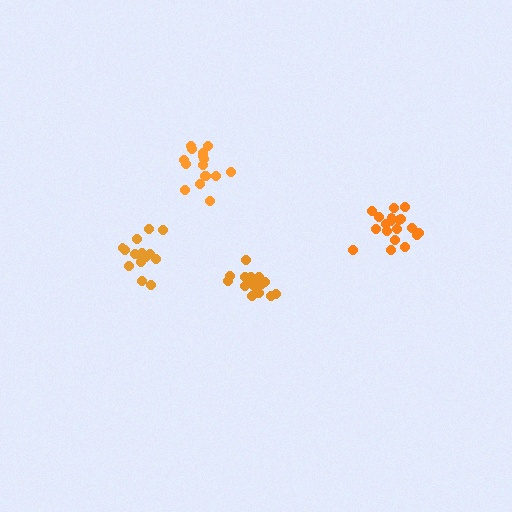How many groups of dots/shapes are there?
There are 4 groups.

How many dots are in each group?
Group 1: 16 dots, Group 2: 15 dots, Group 3: 19 dots, Group 4: 17 dots (67 total).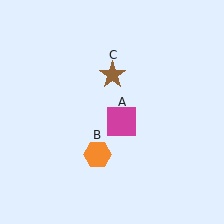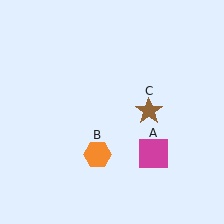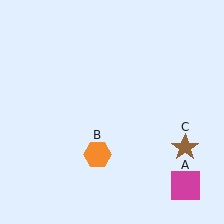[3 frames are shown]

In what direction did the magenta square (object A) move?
The magenta square (object A) moved down and to the right.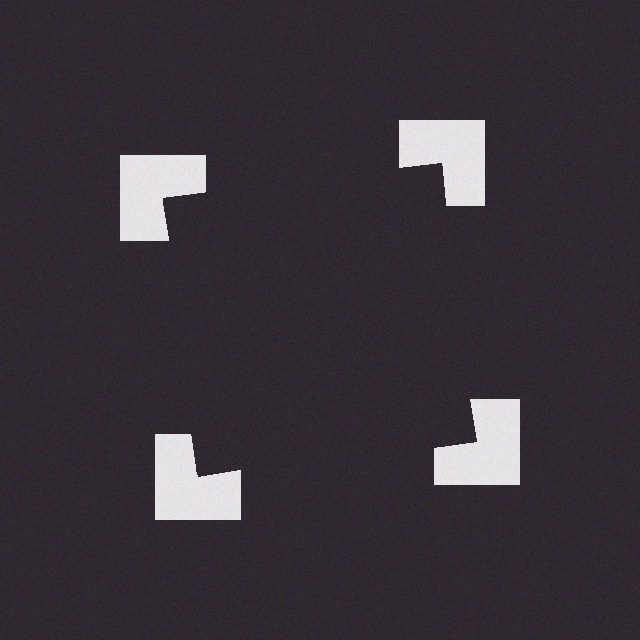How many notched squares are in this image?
There are 4 — one at each vertex of the illusory square.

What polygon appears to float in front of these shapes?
An illusory square — its edges are inferred from the aligned wedge cuts in the notched squares, not physically drawn.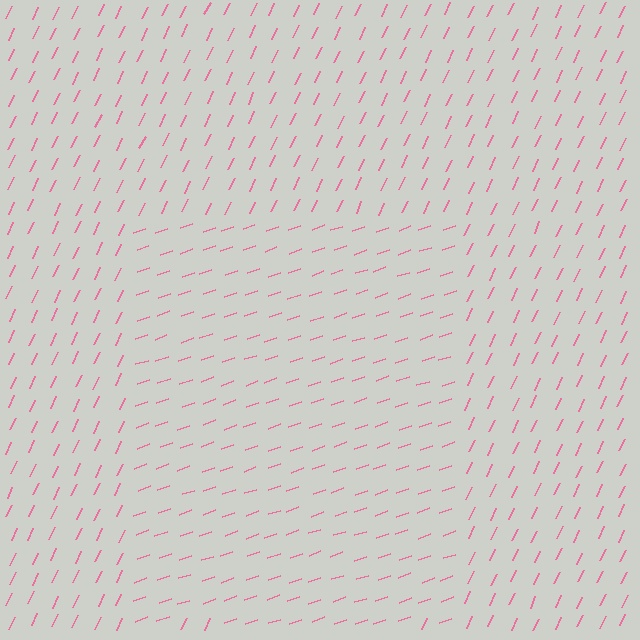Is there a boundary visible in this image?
Yes, there is a texture boundary formed by a change in line orientation.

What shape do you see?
I see a rectangle.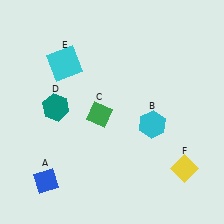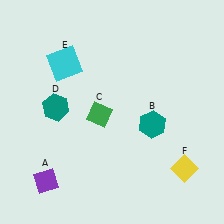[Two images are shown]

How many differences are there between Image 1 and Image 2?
There are 2 differences between the two images.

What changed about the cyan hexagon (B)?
In Image 1, B is cyan. In Image 2, it changed to teal.